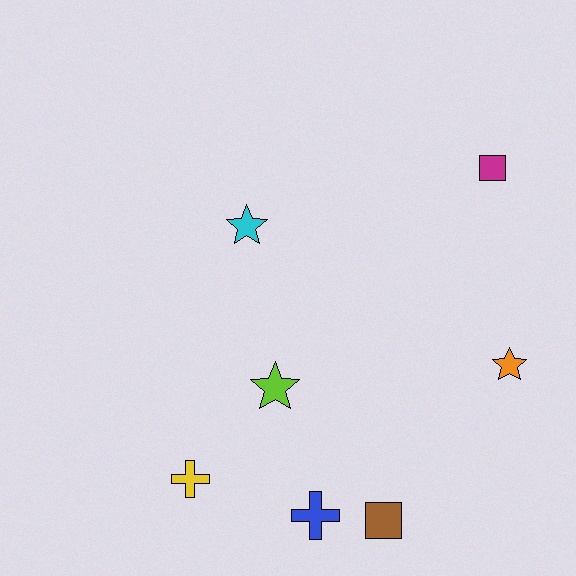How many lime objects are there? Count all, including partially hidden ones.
There is 1 lime object.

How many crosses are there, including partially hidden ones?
There are 2 crosses.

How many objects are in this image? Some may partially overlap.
There are 7 objects.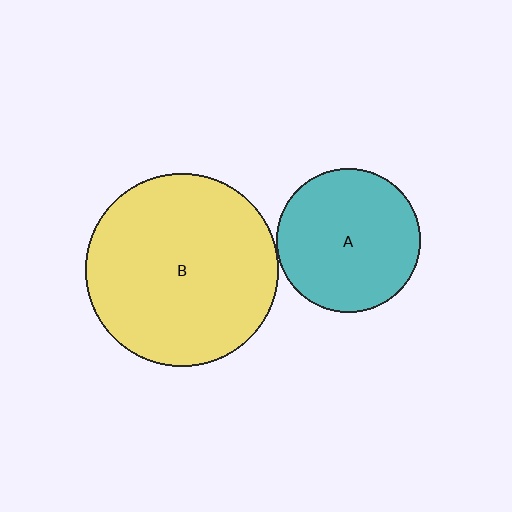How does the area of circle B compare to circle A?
Approximately 1.8 times.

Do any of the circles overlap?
No, none of the circles overlap.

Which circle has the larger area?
Circle B (yellow).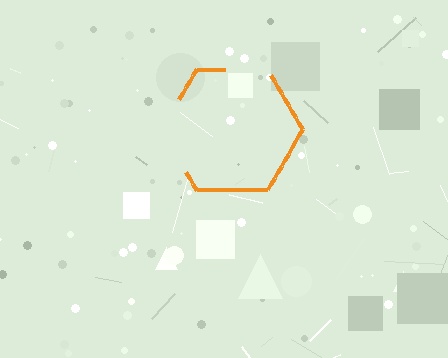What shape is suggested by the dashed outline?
The dashed outline suggests a hexagon.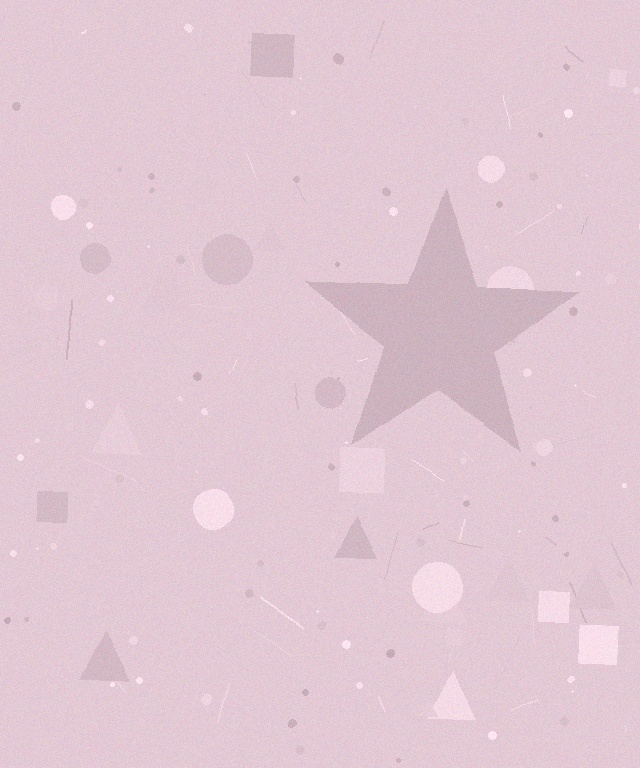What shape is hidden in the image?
A star is hidden in the image.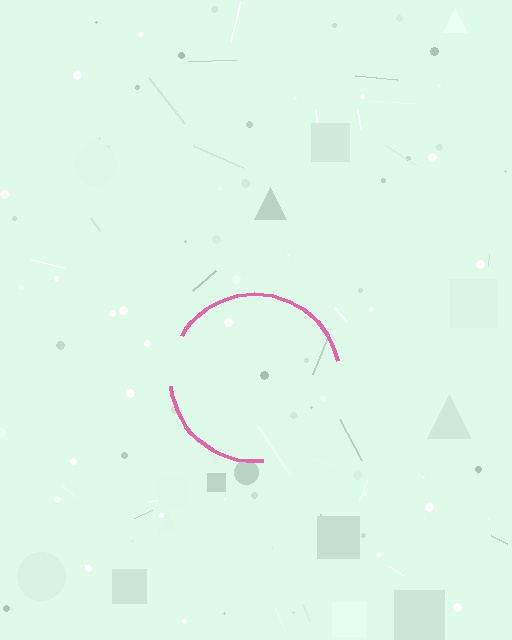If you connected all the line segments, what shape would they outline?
They would outline a circle.